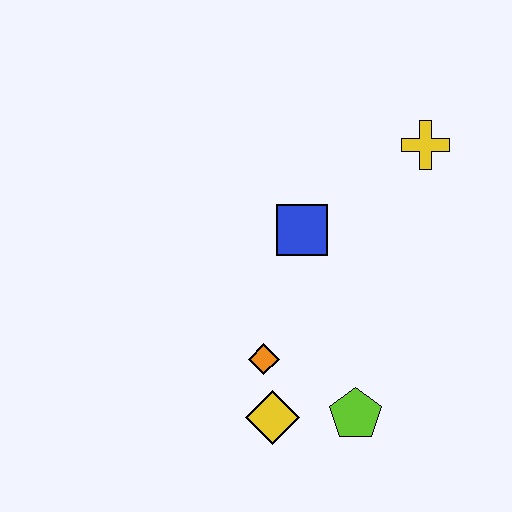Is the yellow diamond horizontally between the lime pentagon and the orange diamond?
Yes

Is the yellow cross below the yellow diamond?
No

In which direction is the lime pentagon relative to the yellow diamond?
The lime pentagon is to the right of the yellow diamond.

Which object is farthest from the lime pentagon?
The yellow cross is farthest from the lime pentagon.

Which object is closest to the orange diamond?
The yellow diamond is closest to the orange diamond.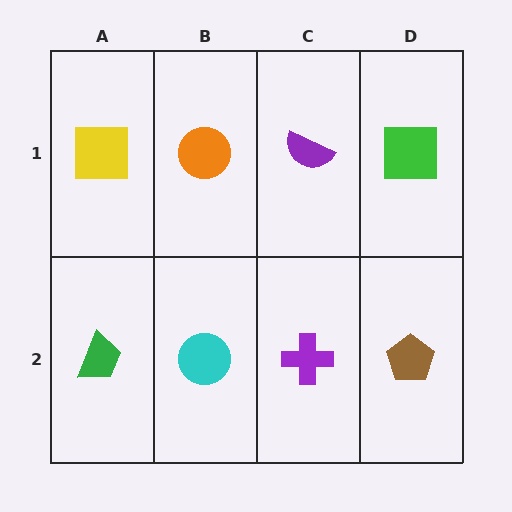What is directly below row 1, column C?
A purple cross.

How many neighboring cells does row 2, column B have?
3.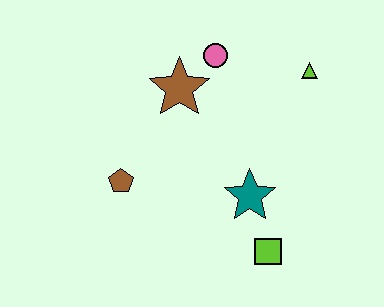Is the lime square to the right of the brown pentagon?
Yes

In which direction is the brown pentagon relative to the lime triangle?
The brown pentagon is to the left of the lime triangle.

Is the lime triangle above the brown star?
Yes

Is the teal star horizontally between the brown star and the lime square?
Yes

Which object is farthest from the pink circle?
The lime square is farthest from the pink circle.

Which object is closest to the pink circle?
The brown star is closest to the pink circle.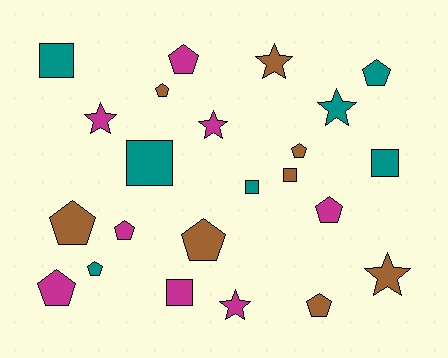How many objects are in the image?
There are 23 objects.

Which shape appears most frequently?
Pentagon, with 11 objects.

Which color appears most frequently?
Magenta, with 8 objects.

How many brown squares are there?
There is 1 brown square.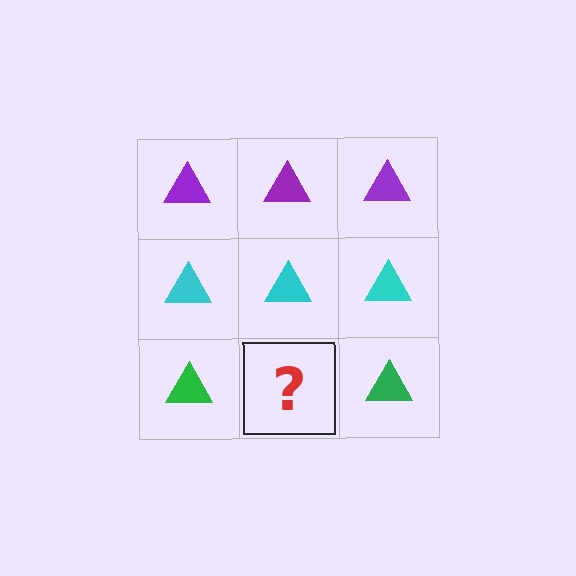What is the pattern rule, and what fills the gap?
The rule is that each row has a consistent color. The gap should be filled with a green triangle.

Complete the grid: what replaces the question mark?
The question mark should be replaced with a green triangle.